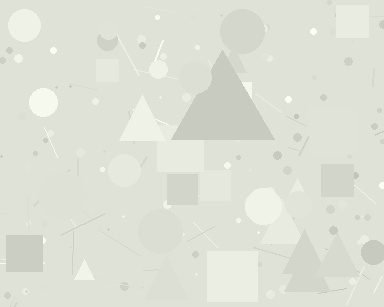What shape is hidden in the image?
A triangle is hidden in the image.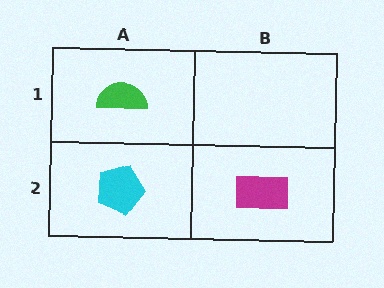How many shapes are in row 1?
1 shape.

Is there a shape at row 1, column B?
No, that cell is empty.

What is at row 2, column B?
A magenta rectangle.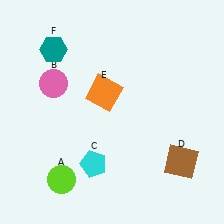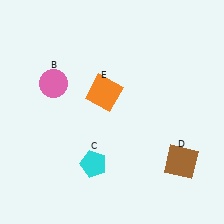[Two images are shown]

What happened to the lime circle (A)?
The lime circle (A) was removed in Image 2. It was in the bottom-left area of Image 1.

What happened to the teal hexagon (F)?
The teal hexagon (F) was removed in Image 2. It was in the top-left area of Image 1.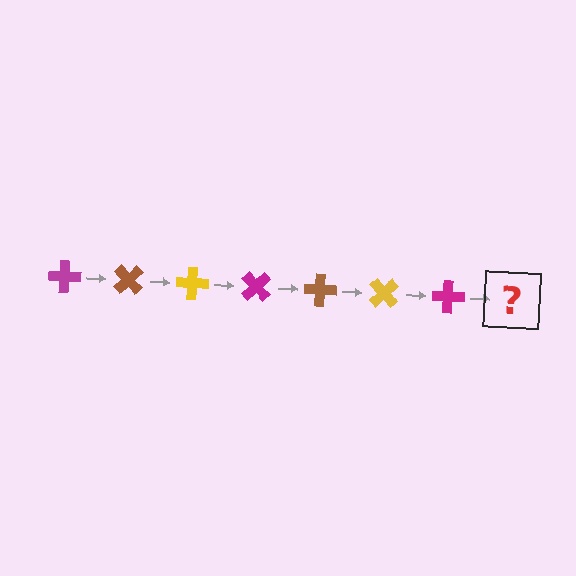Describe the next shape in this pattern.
It should be a brown cross, rotated 315 degrees from the start.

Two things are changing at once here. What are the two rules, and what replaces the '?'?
The two rules are that it rotates 45 degrees each step and the color cycles through magenta, brown, and yellow. The '?' should be a brown cross, rotated 315 degrees from the start.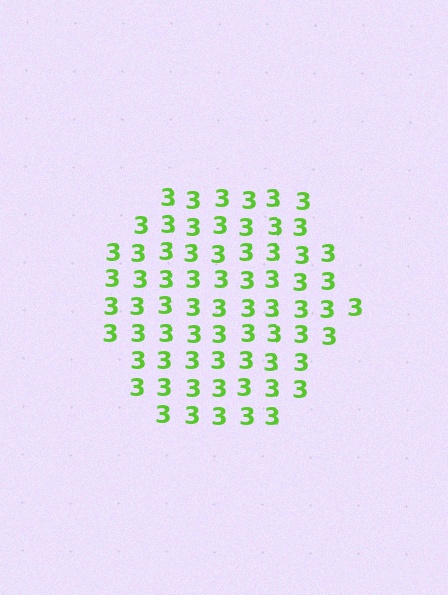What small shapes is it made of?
It is made of small digit 3's.